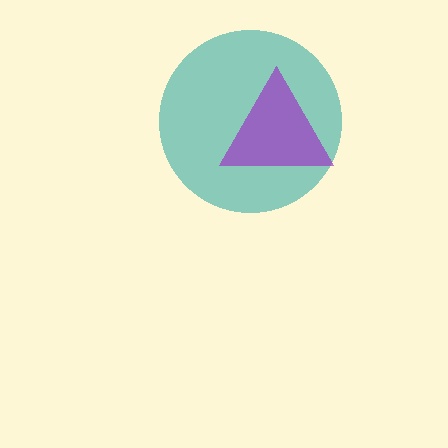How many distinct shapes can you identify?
There are 2 distinct shapes: a teal circle, a purple triangle.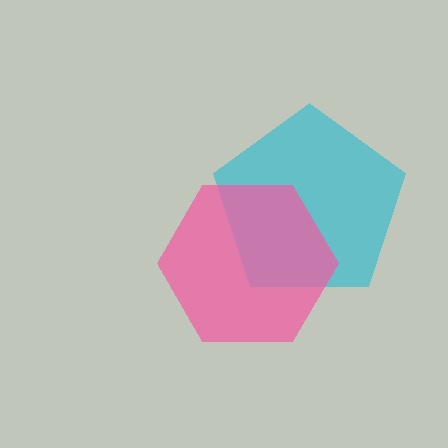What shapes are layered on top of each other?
The layered shapes are: a cyan pentagon, a pink hexagon.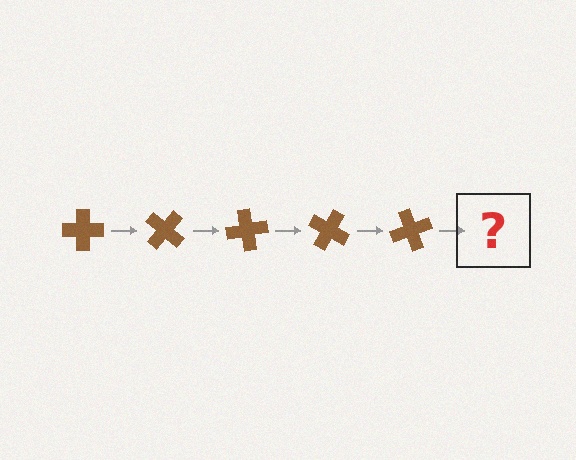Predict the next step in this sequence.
The next step is a brown cross rotated 200 degrees.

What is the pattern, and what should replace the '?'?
The pattern is that the cross rotates 40 degrees each step. The '?' should be a brown cross rotated 200 degrees.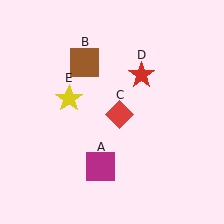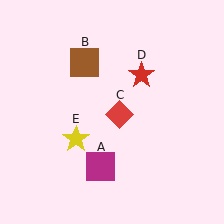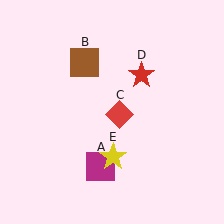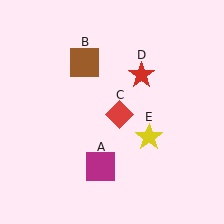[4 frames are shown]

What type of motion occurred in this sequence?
The yellow star (object E) rotated counterclockwise around the center of the scene.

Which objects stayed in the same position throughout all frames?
Magenta square (object A) and brown square (object B) and red diamond (object C) and red star (object D) remained stationary.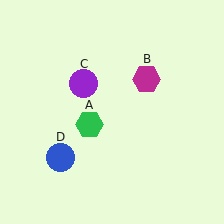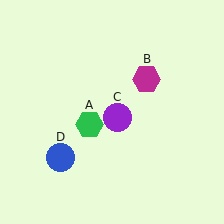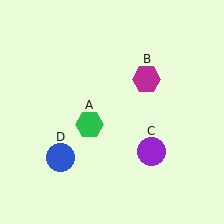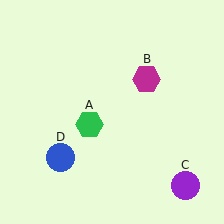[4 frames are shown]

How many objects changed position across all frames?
1 object changed position: purple circle (object C).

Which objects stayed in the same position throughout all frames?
Green hexagon (object A) and magenta hexagon (object B) and blue circle (object D) remained stationary.